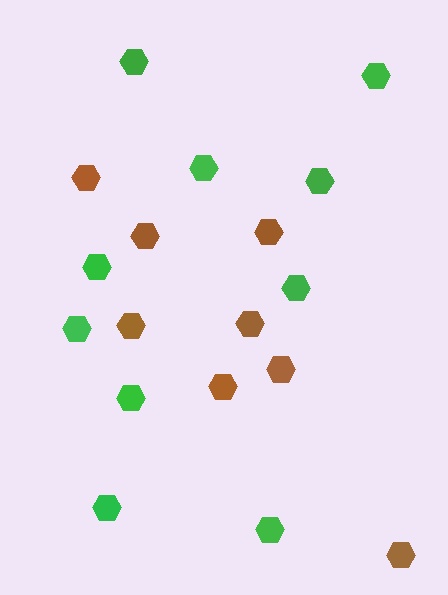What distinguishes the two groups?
There are 2 groups: one group of green hexagons (10) and one group of brown hexagons (8).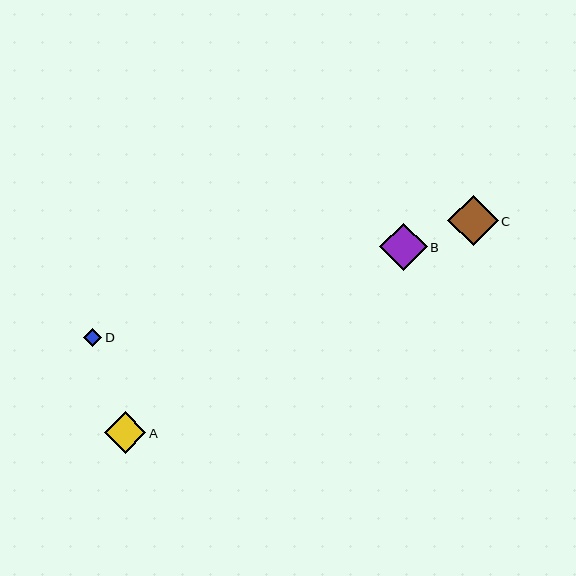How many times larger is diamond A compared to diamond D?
Diamond A is approximately 2.3 times the size of diamond D.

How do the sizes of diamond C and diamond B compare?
Diamond C and diamond B are approximately the same size.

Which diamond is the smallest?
Diamond D is the smallest with a size of approximately 18 pixels.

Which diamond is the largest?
Diamond C is the largest with a size of approximately 50 pixels.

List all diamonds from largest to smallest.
From largest to smallest: C, B, A, D.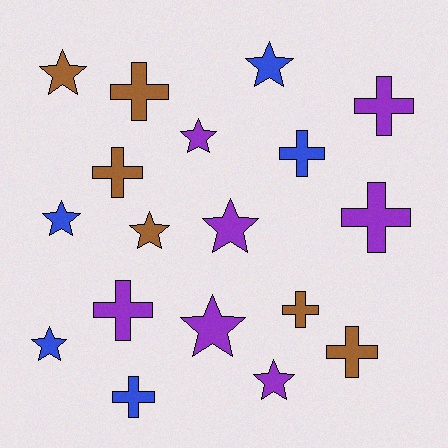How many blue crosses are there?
There are 2 blue crosses.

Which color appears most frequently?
Purple, with 7 objects.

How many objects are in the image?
There are 18 objects.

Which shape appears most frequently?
Cross, with 9 objects.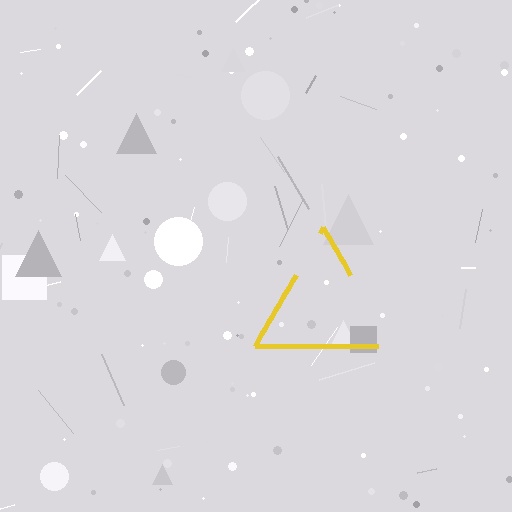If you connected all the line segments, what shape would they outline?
They would outline a triangle.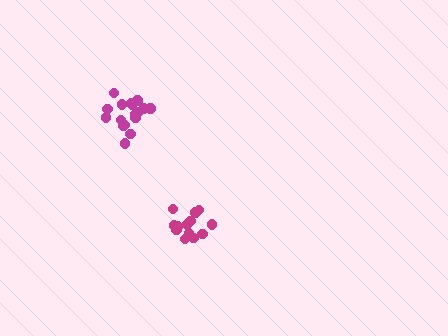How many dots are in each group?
Group 1: 17 dots, Group 2: 14 dots (31 total).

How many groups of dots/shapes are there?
There are 2 groups.